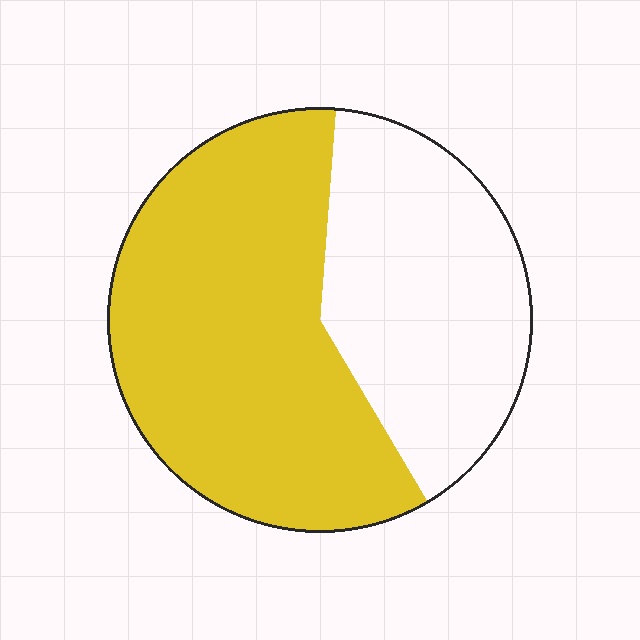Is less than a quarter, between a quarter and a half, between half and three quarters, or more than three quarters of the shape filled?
Between half and three quarters.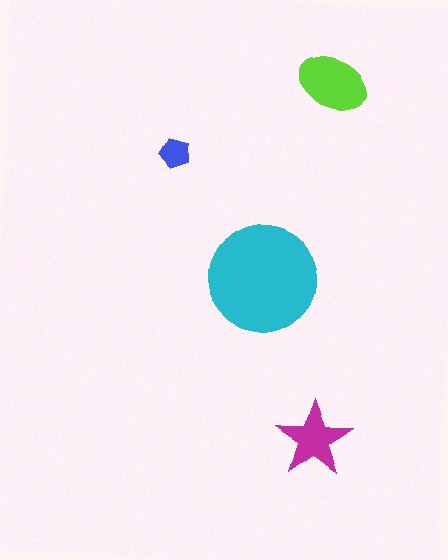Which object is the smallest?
The blue pentagon.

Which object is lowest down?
The magenta star is bottommost.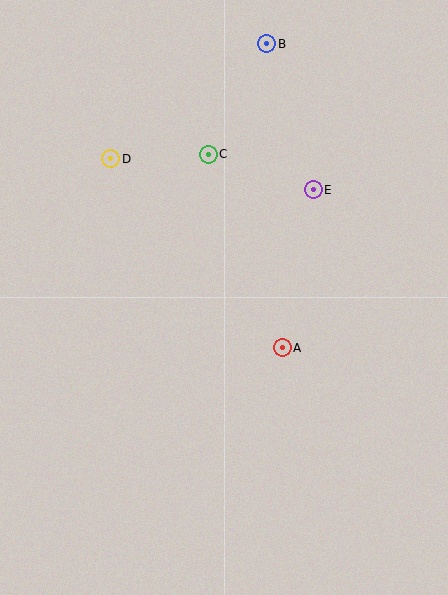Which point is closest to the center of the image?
Point A at (282, 348) is closest to the center.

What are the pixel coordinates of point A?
Point A is at (282, 348).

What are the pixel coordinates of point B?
Point B is at (267, 44).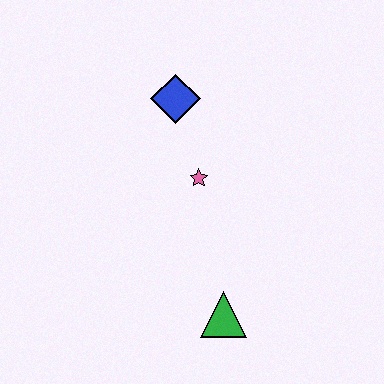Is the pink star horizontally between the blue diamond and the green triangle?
Yes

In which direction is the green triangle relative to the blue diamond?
The green triangle is below the blue diamond.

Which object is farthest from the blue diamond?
The green triangle is farthest from the blue diamond.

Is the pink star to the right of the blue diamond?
Yes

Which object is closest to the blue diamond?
The pink star is closest to the blue diamond.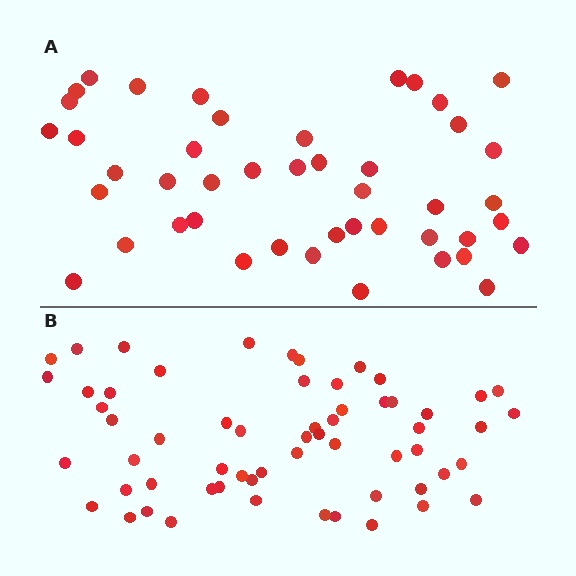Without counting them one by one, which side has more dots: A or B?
Region B (the bottom region) has more dots.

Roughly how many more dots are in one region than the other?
Region B has approximately 15 more dots than region A.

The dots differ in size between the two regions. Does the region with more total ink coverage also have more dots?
No. Region A has more total ink coverage because its dots are larger, but region B actually contains more individual dots. Total area can be misleading — the number of items is what matters here.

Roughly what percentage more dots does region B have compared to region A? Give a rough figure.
About 35% more.